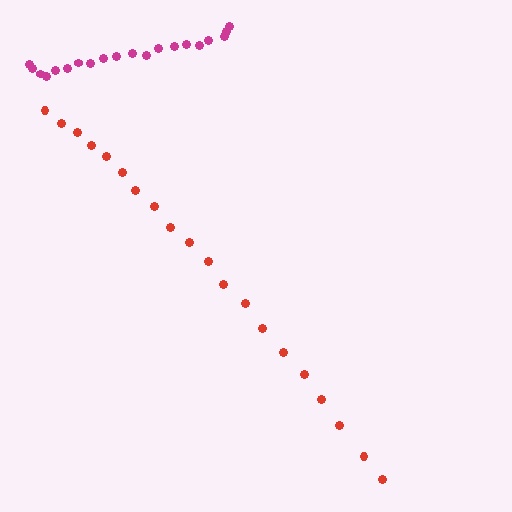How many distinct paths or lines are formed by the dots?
There are 2 distinct paths.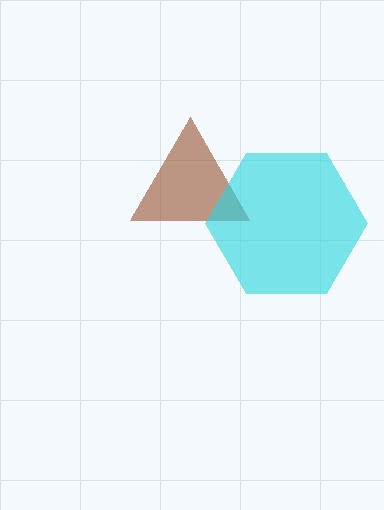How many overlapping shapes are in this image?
There are 2 overlapping shapes in the image.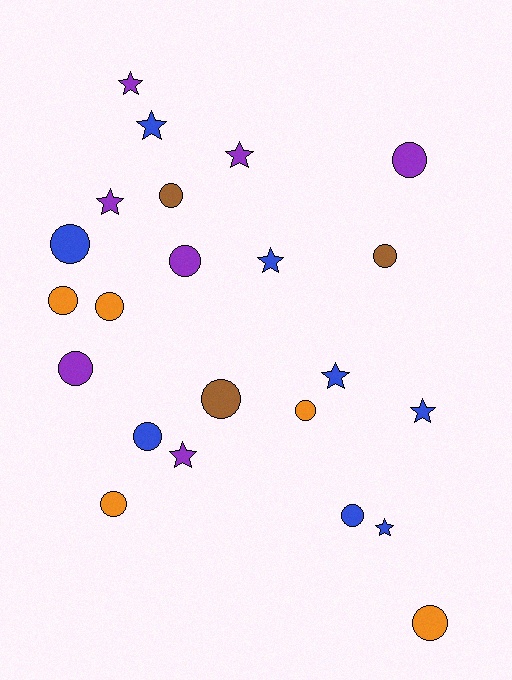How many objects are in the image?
There are 23 objects.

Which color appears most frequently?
Blue, with 8 objects.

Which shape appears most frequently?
Circle, with 14 objects.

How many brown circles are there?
There are 3 brown circles.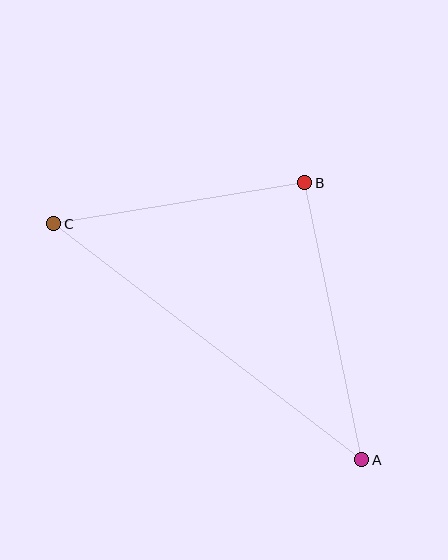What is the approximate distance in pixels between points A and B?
The distance between A and B is approximately 283 pixels.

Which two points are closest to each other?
Points B and C are closest to each other.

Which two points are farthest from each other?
Points A and C are farthest from each other.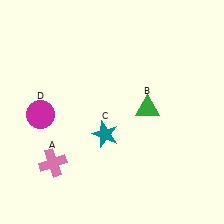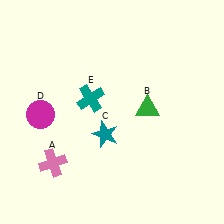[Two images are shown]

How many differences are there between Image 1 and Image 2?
There is 1 difference between the two images.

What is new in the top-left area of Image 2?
A teal cross (E) was added in the top-left area of Image 2.